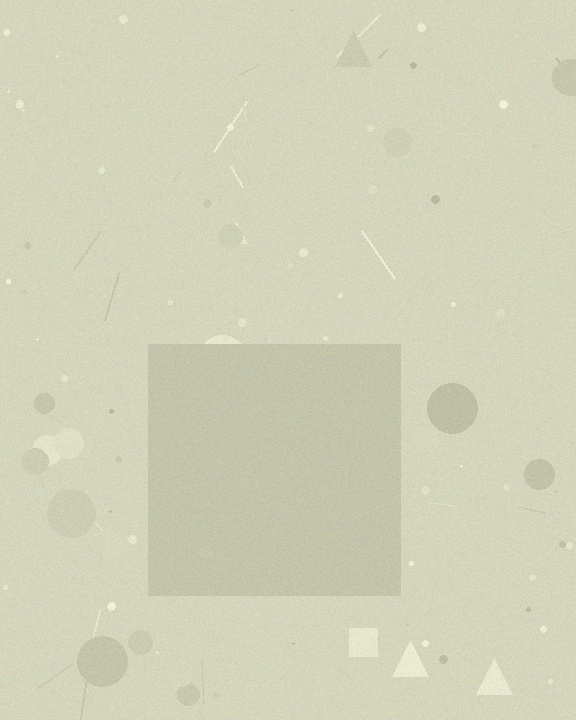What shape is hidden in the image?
A square is hidden in the image.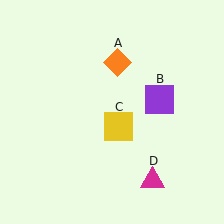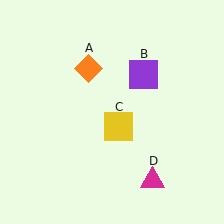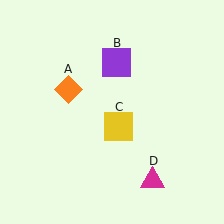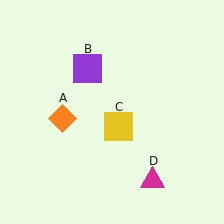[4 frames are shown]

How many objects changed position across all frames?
2 objects changed position: orange diamond (object A), purple square (object B).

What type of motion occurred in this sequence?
The orange diamond (object A), purple square (object B) rotated counterclockwise around the center of the scene.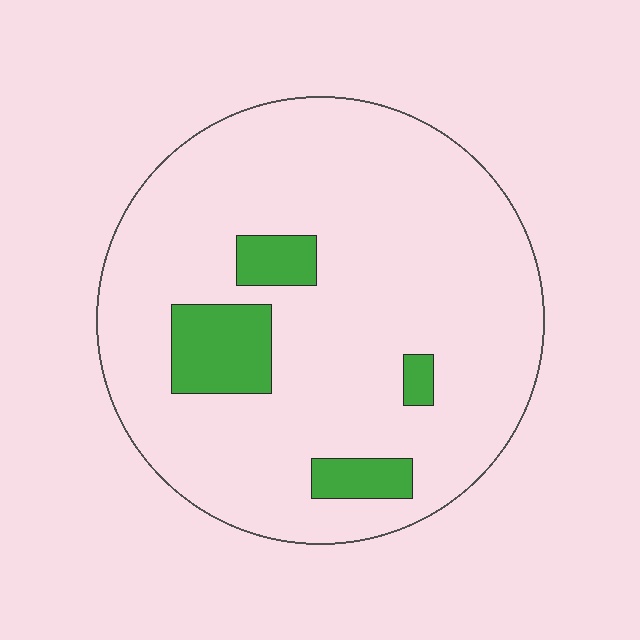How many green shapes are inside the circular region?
4.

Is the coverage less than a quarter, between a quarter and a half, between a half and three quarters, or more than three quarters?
Less than a quarter.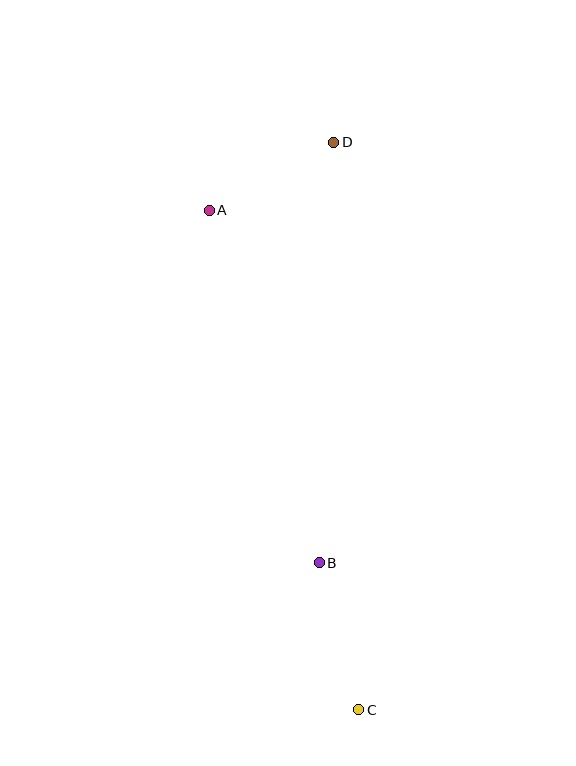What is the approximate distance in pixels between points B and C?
The distance between B and C is approximately 152 pixels.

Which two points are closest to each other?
Points A and D are closest to each other.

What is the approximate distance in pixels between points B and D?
The distance between B and D is approximately 421 pixels.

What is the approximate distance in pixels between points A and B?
The distance between A and B is approximately 369 pixels.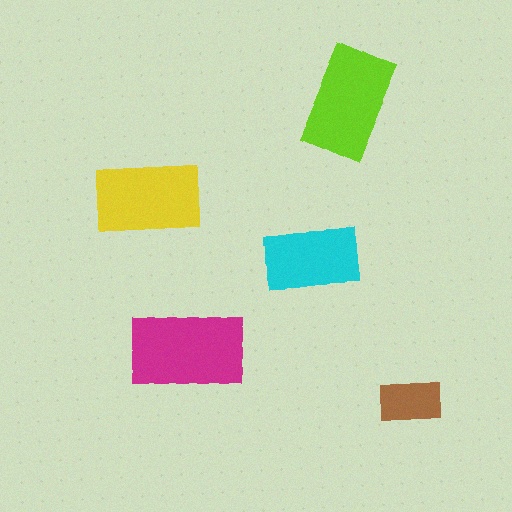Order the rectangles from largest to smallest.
the magenta one, the lime one, the yellow one, the cyan one, the brown one.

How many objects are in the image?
There are 5 objects in the image.